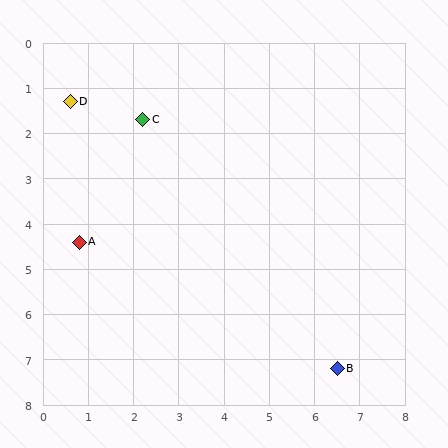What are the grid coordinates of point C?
Point C is at approximately (2.2, 1.7).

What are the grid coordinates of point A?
Point A is at approximately (0.8, 4.4).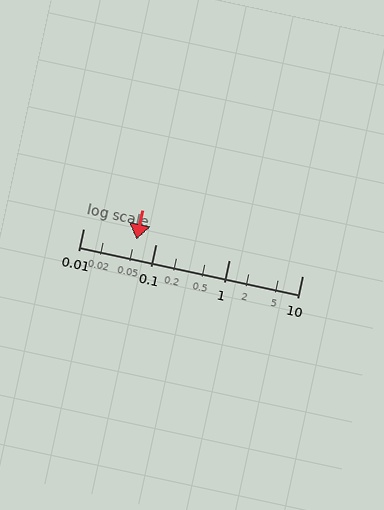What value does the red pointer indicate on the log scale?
The pointer indicates approximately 0.054.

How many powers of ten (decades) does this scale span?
The scale spans 3 decades, from 0.01 to 10.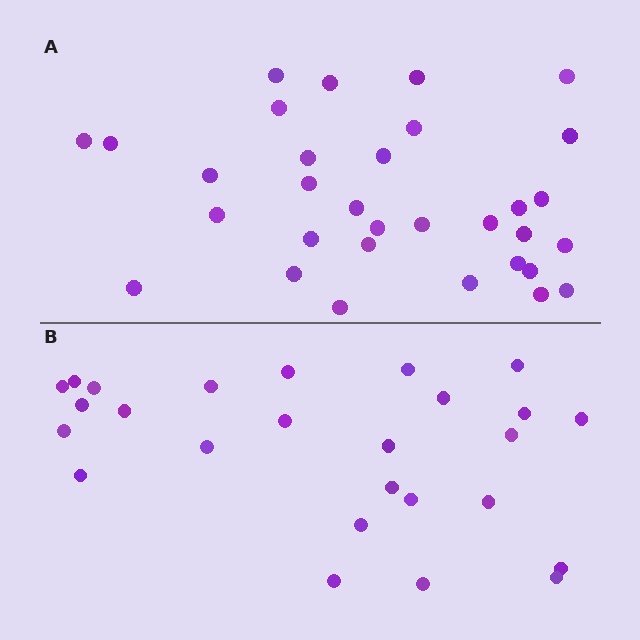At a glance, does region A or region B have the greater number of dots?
Region A (the top region) has more dots.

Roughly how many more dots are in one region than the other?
Region A has about 6 more dots than region B.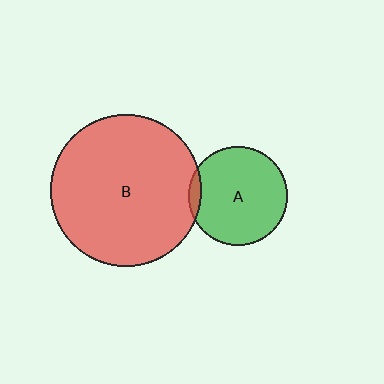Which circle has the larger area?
Circle B (red).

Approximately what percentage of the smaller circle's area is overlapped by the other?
Approximately 5%.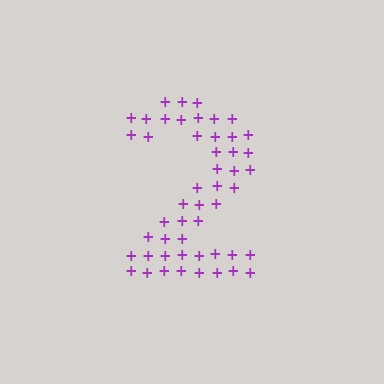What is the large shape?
The large shape is the digit 2.